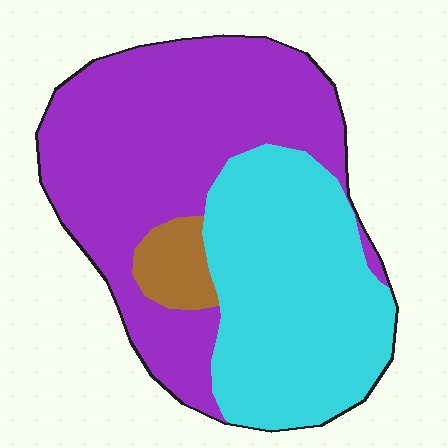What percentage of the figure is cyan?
Cyan takes up about two fifths (2/5) of the figure.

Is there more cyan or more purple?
Purple.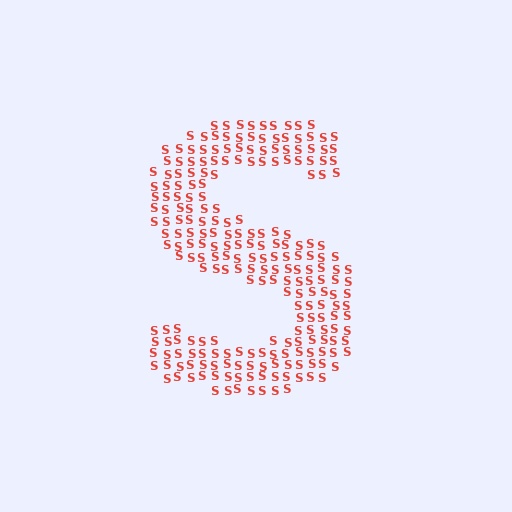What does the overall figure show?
The overall figure shows the letter S.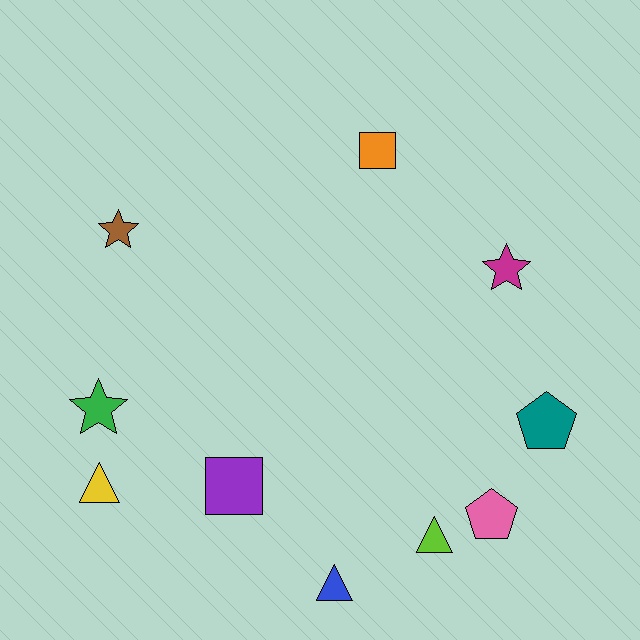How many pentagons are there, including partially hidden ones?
There are 2 pentagons.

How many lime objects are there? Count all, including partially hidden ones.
There is 1 lime object.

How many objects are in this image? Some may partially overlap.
There are 10 objects.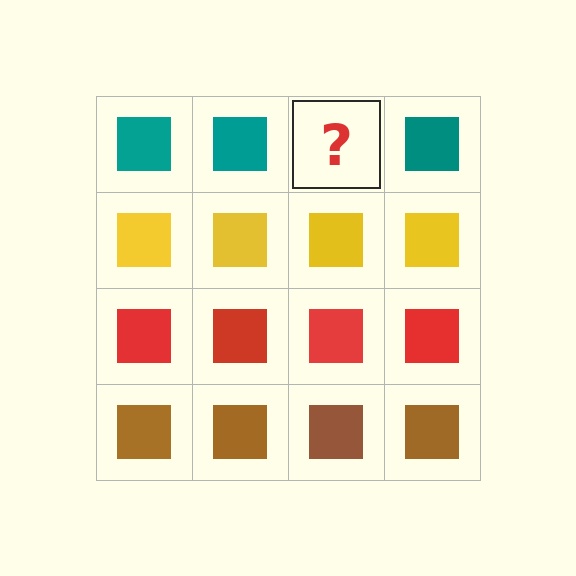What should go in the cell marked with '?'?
The missing cell should contain a teal square.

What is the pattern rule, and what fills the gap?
The rule is that each row has a consistent color. The gap should be filled with a teal square.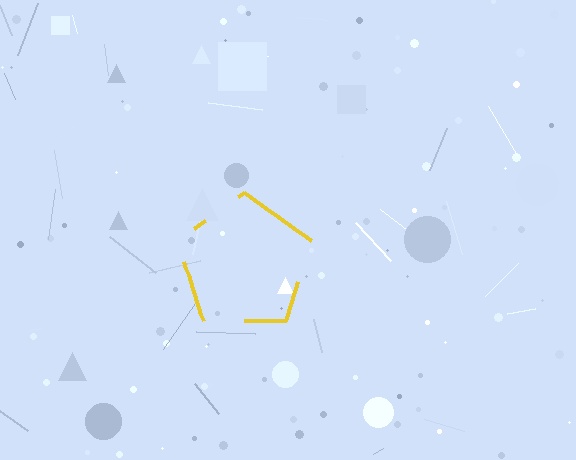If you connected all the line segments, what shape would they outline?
They would outline a pentagon.